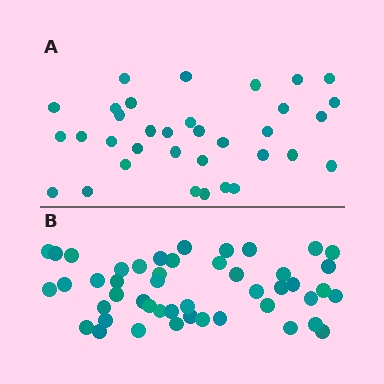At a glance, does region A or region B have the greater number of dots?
Region B (the bottom region) has more dots.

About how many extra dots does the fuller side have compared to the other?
Region B has approximately 15 more dots than region A.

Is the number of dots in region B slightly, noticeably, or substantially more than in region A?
Region B has noticeably more, but not dramatically so. The ratio is roughly 1.4 to 1.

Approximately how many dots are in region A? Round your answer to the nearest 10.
About 30 dots. (The exact count is 34, which rounds to 30.)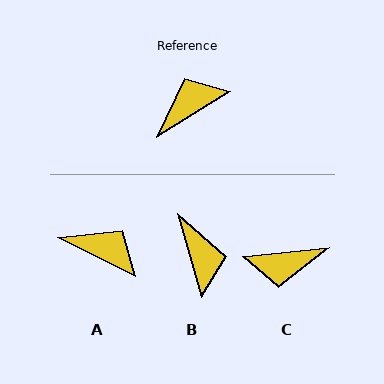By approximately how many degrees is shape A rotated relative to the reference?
Approximately 58 degrees clockwise.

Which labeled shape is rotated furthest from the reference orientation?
C, about 154 degrees away.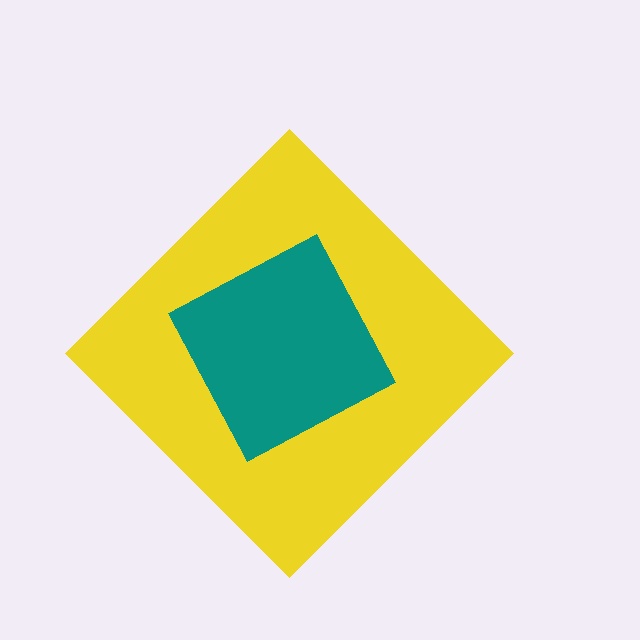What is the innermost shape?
The teal square.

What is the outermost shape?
The yellow diamond.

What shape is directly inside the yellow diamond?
The teal square.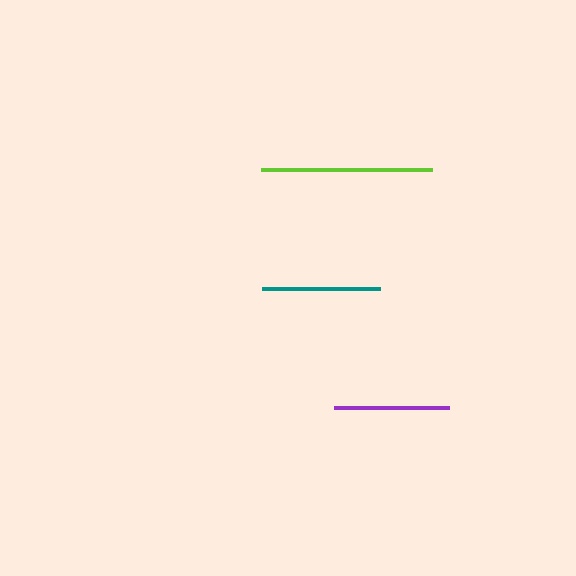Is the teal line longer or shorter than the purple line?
The teal line is longer than the purple line.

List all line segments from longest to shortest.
From longest to shortest: lime, teal, purple.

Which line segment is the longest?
The lime line is the longest at approximately 172 pixels.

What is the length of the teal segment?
The teal segment is approximately 117 pixels long.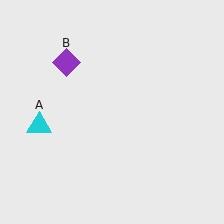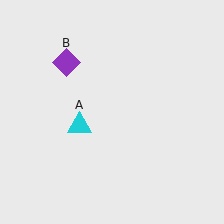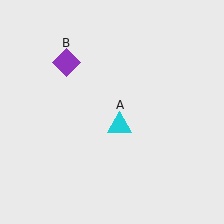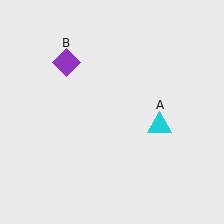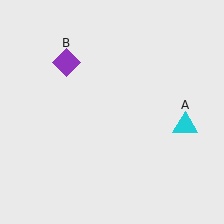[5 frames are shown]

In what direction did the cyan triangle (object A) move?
The cyan triangle (object A) moved right.